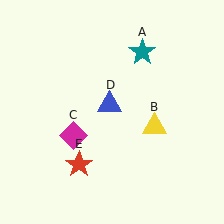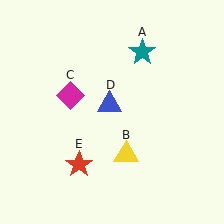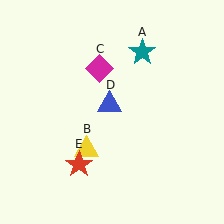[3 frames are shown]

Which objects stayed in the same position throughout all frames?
Teal star (object A) and blue triangle (object D) and red star (object E) remained stationary.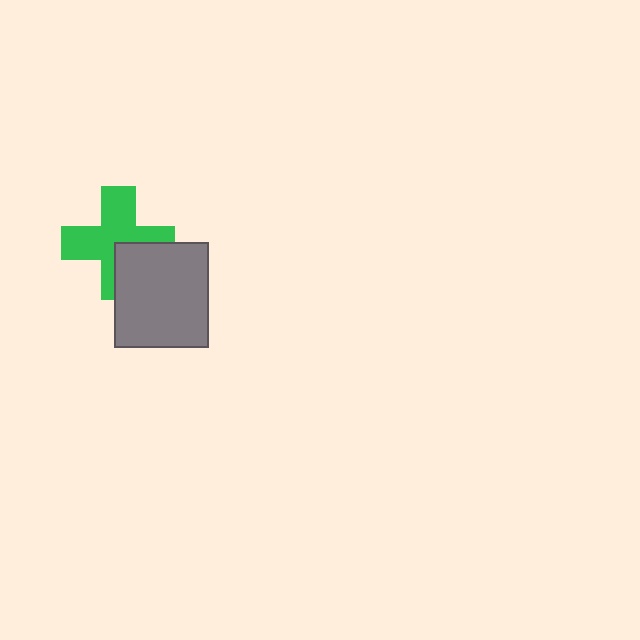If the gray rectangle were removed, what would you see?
You would see the complete green cross.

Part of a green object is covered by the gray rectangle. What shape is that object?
It is a cross.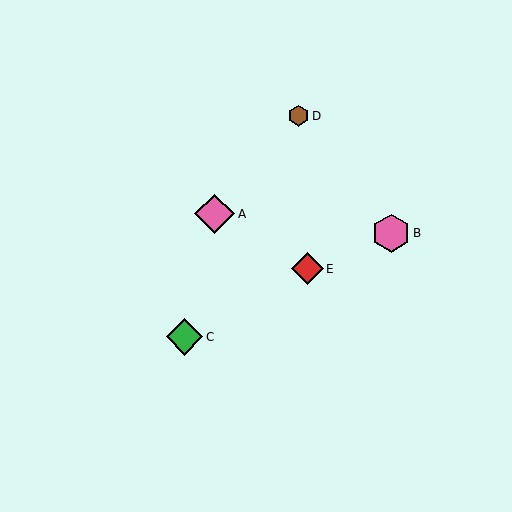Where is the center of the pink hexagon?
The center of the pink hexagon is at (391, 233).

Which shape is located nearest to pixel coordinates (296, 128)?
The brown hexagon (labeled D) at (299, 116) is nearest to that location.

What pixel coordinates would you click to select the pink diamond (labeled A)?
Click at (215, 214) to select the pink diamond A.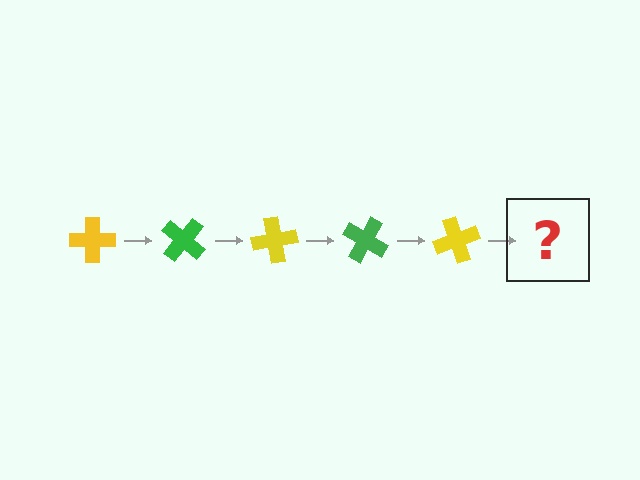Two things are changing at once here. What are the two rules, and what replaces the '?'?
The two rules are that it rotates 40 degrees each step and the color cycles through yellow and green. The '?' should be a green cross, rotated 200 degrees from the start.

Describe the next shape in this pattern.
It should be a green cross, rotated 200 degrees from the start.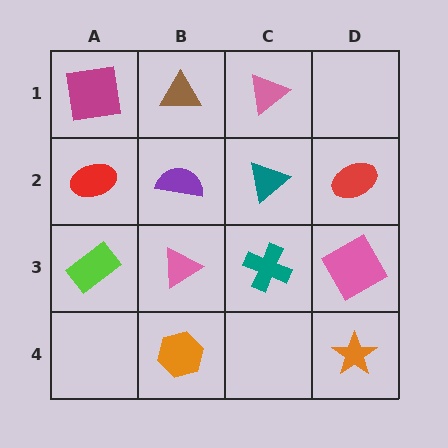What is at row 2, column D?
A red ellipse.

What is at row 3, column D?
A pink diamond.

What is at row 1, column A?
A magenta square.